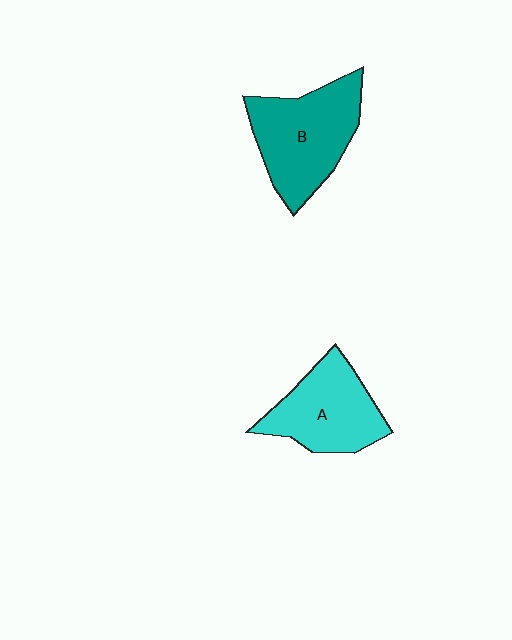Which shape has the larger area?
Shape B (teal).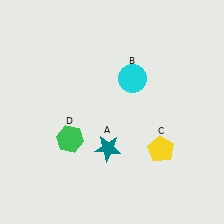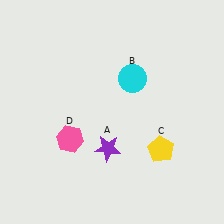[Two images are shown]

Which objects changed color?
A changed from teal to purple. D changed from green to pink.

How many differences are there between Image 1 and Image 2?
There are 2 differences between the two images.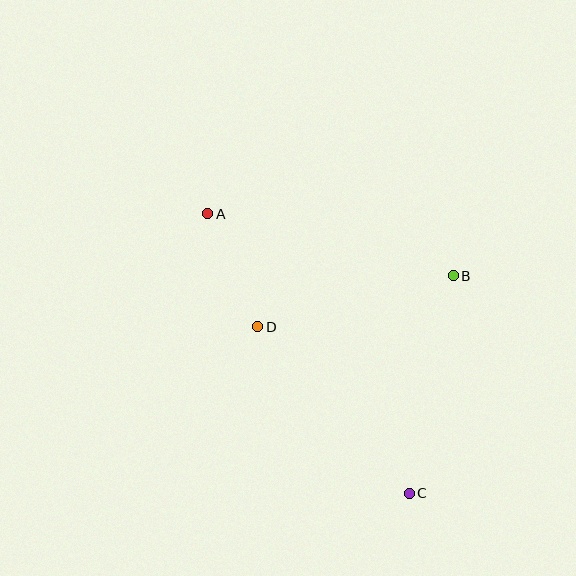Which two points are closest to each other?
Points A and D are closest to each other.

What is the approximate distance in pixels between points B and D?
The distance between B and D is approximately 202 pixels.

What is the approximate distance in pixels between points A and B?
The distance between A and B is approximately 253 pixels.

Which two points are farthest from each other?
Points A and C are farthest from each other.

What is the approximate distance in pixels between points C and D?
The distance between C and D is approximately 225 pixels.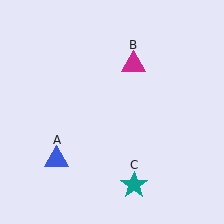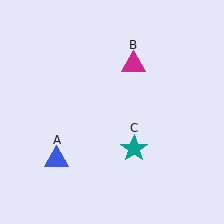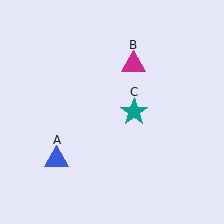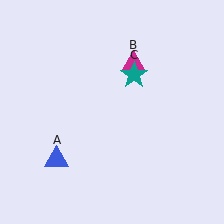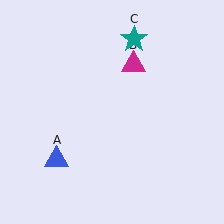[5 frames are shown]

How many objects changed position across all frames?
1 object changed position: teal star (object C).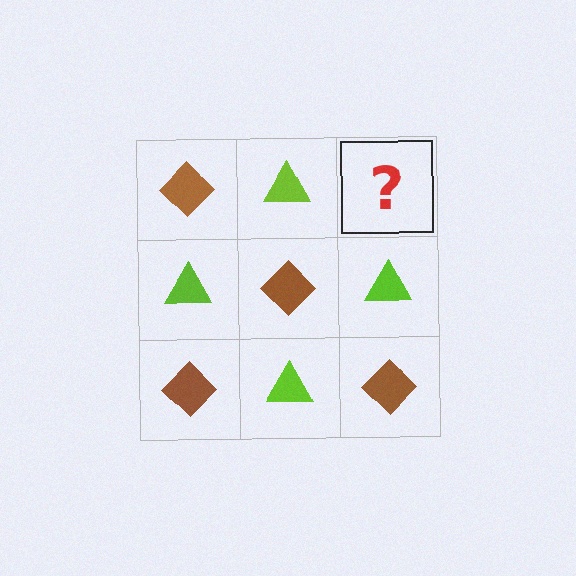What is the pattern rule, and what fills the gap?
The rule is that it alternates brown diamond and lime triangle in a checkerboard pattern. The gap should be filled with a brown diamond.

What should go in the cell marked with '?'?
The missing cell should contain a brown diamond.